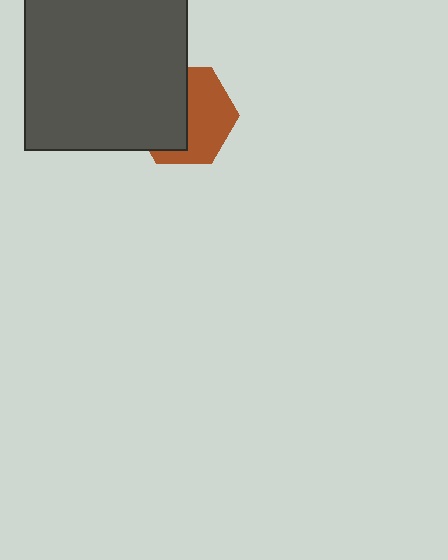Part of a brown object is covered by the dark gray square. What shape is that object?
It is a hexagon.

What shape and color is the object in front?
The object in front is a dark gray square.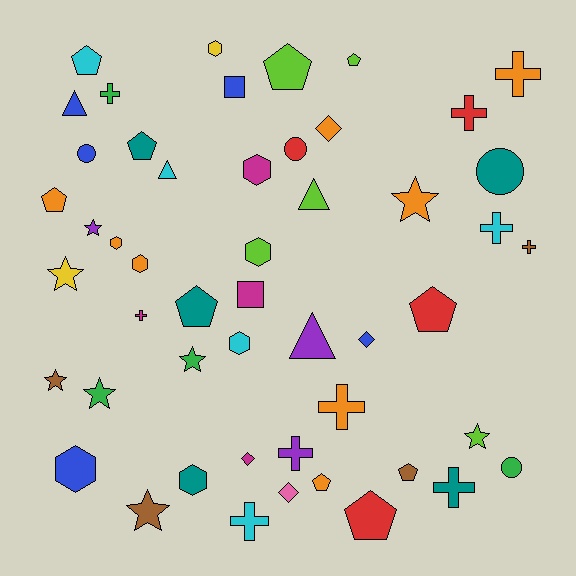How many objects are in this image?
There are 50 objects.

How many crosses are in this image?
There are 10 crosses.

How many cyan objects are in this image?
There are 5 cyan objects.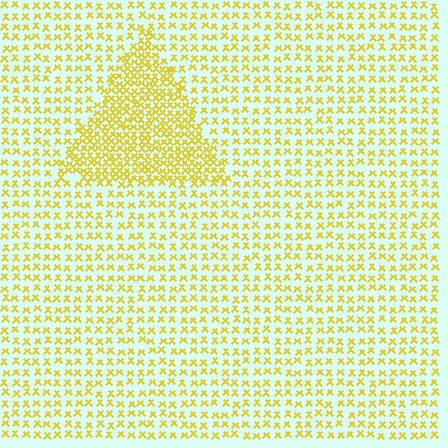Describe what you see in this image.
The image contains small yellow elements arranged at two different densities. A triangle-shaped region is visible where the elements are more densely packed than the surrounding area.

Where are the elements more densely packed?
The elements are more densely packed inside the triangle boundary.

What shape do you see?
I see a triangle.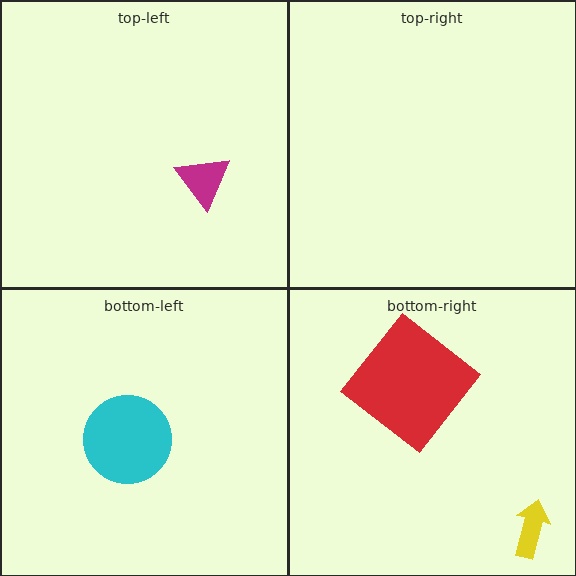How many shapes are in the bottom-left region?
1.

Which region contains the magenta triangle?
The top-left region.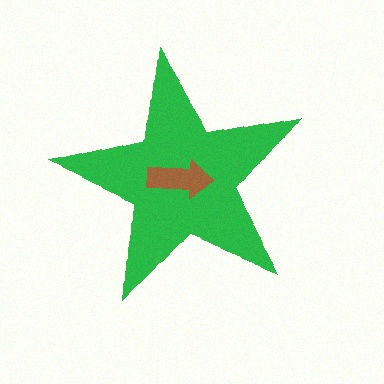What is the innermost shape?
The brown arrow.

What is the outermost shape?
The green star.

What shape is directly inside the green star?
The brown arrow.